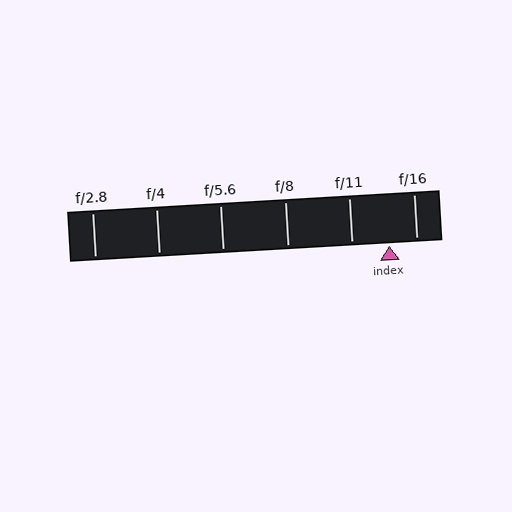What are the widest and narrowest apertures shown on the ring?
The widest aperture shown is f/2.8 and the narrowest is f/16.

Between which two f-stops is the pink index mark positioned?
The index mark is between f/11 and f/16.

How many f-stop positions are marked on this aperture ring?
There are 6 f-stop positions marked.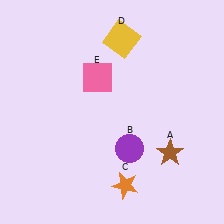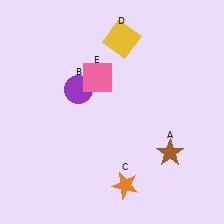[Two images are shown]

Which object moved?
The purple circle (B) moved up.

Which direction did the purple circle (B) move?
The purple circle (B) moved up.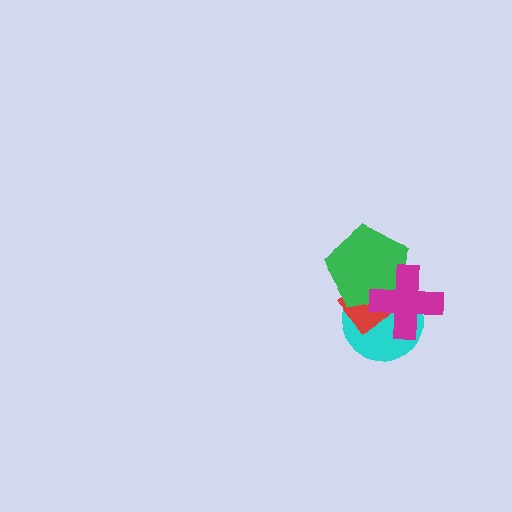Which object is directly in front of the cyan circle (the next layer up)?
The red diamond is directly in front of the cyan circle.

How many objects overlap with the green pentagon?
3 objects overlap with the green pentagon.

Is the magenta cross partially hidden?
No, no other shape covers it.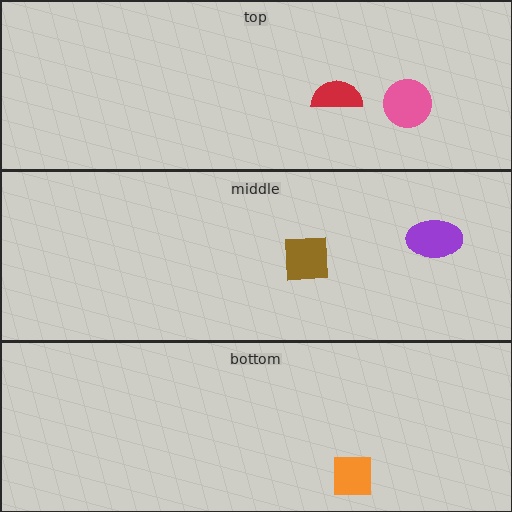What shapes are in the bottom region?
The orange square.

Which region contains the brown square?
The middle region.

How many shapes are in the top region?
2.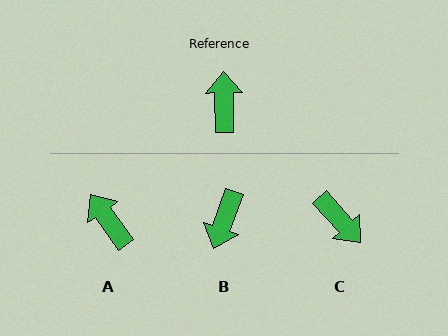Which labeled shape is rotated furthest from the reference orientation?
B, about 159 degrees away.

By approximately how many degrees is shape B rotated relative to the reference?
Approximately 159 degrees counter-clockwise.